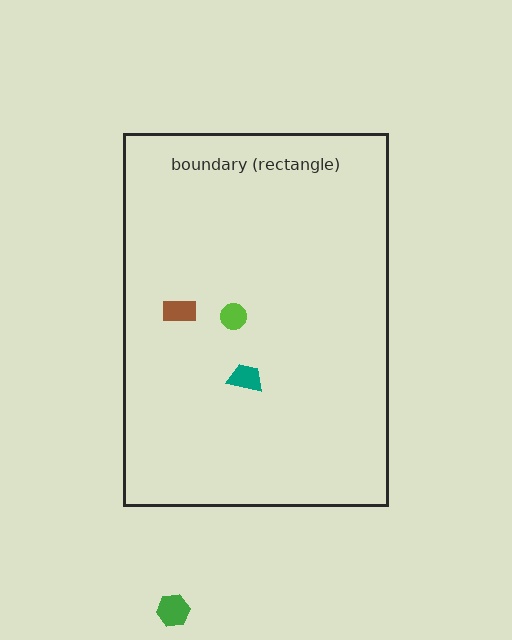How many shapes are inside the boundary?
3 inside, 1 outside.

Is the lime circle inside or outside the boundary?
Inside.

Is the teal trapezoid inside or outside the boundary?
Inside.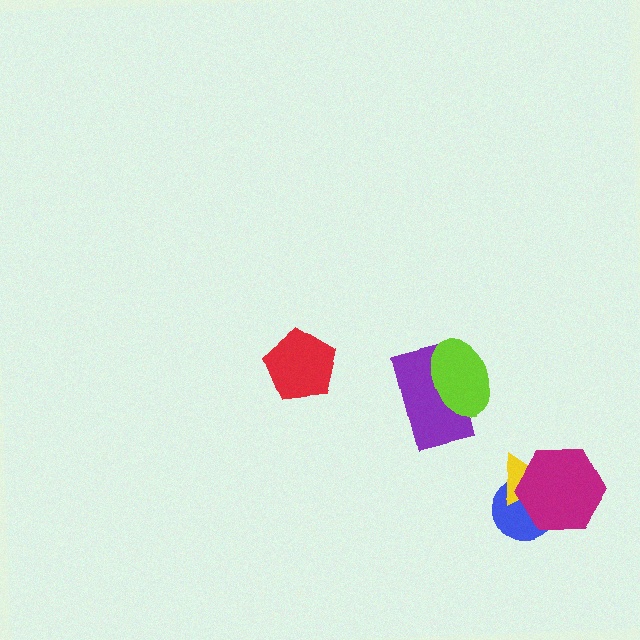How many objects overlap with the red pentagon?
0 objects overlap with the red pentagon.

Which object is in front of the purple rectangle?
The lime ellipse is in front of the purple rectangle.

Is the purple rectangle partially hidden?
Yes, it is partially covered by another shape.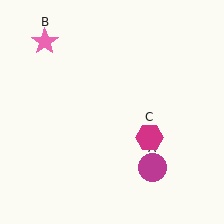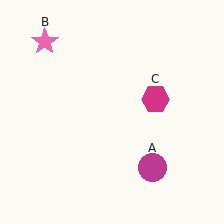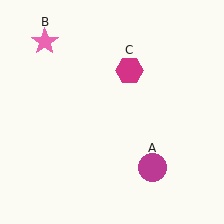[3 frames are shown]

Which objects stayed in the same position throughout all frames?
Magenta circle (object A) and pink star (object B) remained stationary.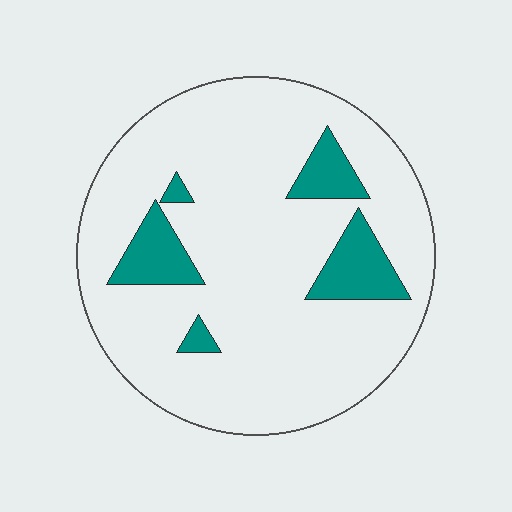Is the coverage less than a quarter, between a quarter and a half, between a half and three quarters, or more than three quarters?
Less than a quarter.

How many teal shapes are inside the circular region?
5.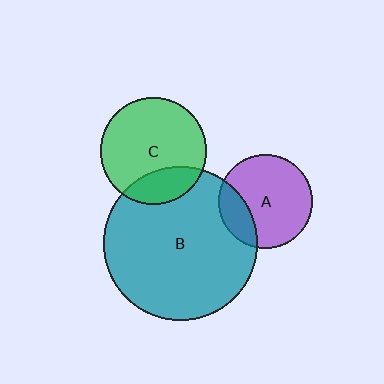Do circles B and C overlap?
Yes.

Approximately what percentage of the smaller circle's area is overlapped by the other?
Approximately 25%.